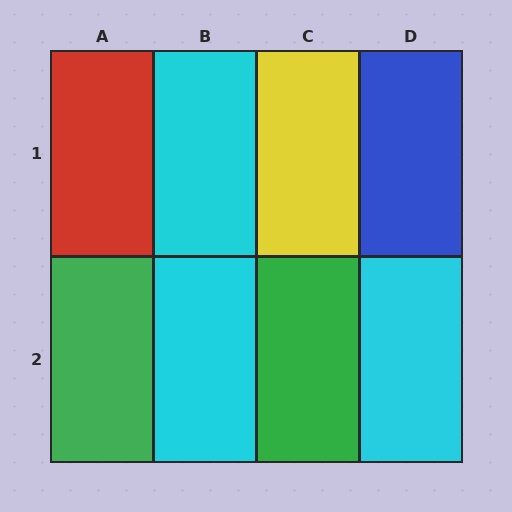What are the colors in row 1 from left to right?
Red, cyan, yellow, blue.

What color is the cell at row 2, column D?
Cyan.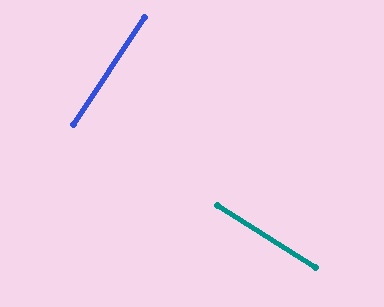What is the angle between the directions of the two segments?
Approximately 88 degrees.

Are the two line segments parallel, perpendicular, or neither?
Perpendicular — they meet at approximately 88°.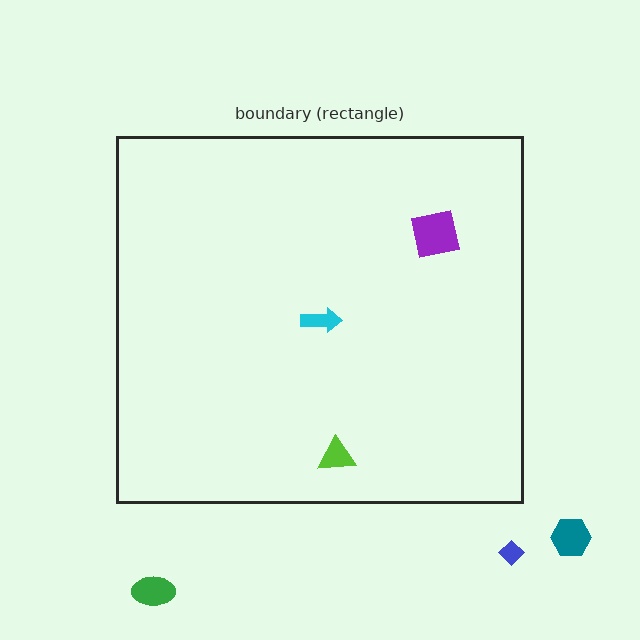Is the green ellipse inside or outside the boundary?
Outside.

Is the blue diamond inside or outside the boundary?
Outside.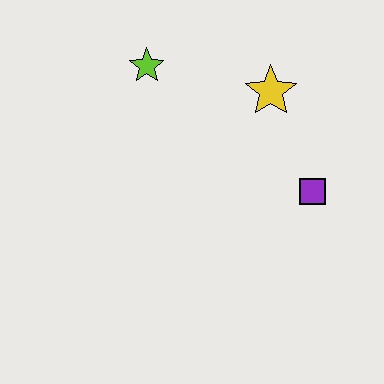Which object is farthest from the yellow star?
The lime star is farthest from the yellow star.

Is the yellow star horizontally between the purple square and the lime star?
Yes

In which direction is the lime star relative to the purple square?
The lime star is to the left of the purple square.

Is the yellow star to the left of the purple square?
Yes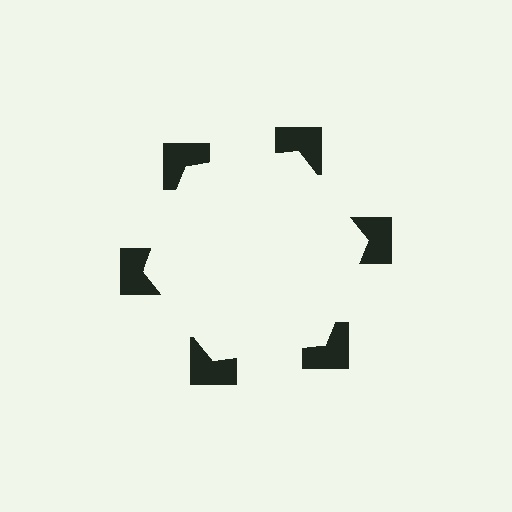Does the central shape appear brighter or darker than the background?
It typically appears slightly brighter than the background, even though no actual brightness change is drawn.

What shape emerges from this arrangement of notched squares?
An illusory hexagon — its edges are inferred from the aligned wedge cuts in the notched squares, not physically drawn.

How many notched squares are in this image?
There are 6 — one at each vertex of the illusory hexagon.